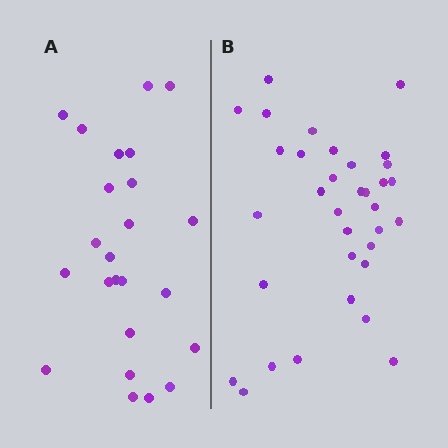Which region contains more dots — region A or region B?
Region B (the right region) has more dots.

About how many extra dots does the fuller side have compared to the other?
Region B has roughly 10 or so more dots than region A.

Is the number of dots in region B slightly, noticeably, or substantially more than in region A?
Region B has noticeably more, but not dramatically so. The ratio is roughly 1.4 to 1.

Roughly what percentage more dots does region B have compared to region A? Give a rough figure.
About 40% more.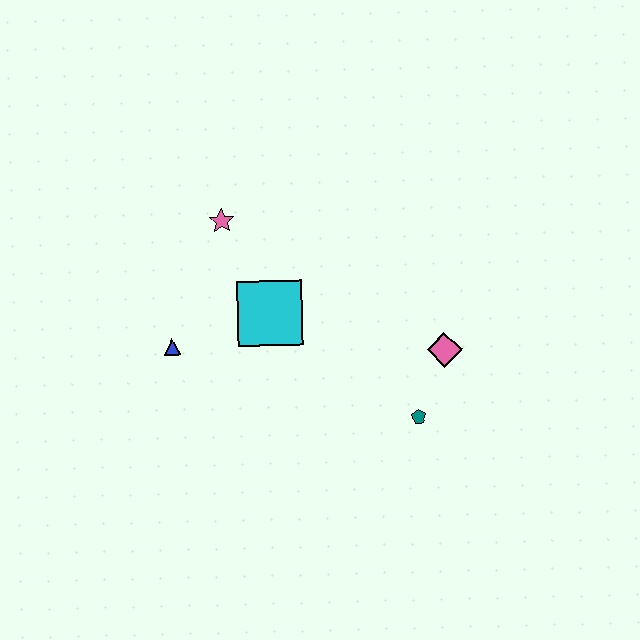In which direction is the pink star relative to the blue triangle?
The pink star is above the blue triangle.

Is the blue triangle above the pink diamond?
Yes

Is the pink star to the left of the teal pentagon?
Yes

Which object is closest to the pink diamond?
The teal pentagon is closest to the pink diamond.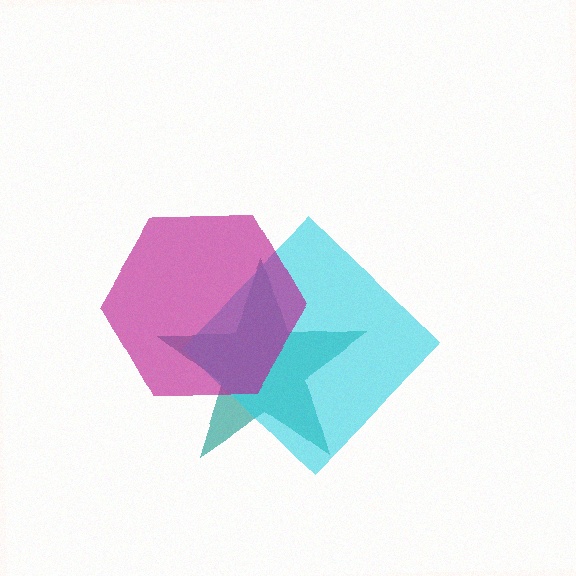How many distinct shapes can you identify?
There are 3 distinct shapes: a teal star, a cyan diamond, a magenta hexagon.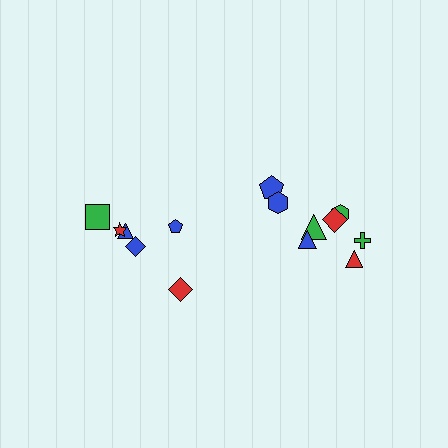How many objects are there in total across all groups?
There are 14 objects.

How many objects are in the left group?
There are 6 objects.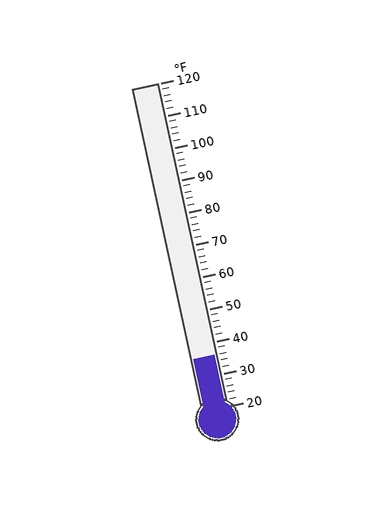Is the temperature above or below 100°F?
The temperature is below 100°F.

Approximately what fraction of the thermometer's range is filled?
The thermometer is filled to approximately 15% of its range.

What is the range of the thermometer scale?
The thermometer scale ranges from 20°F to 120°F.